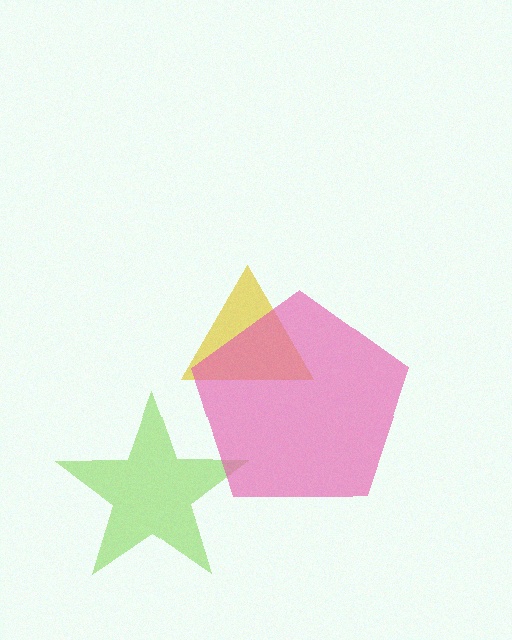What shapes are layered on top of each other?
The layered shapes are: a yellow triangle, a lime star, a pink pentagon.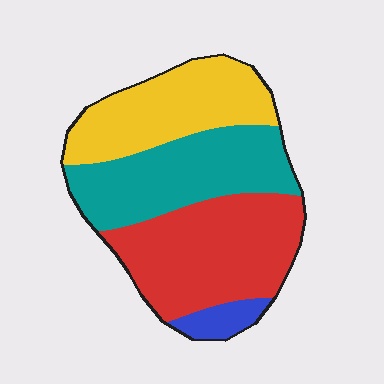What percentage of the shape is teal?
Teal covers roughly 30% of the shape.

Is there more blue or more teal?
Teal.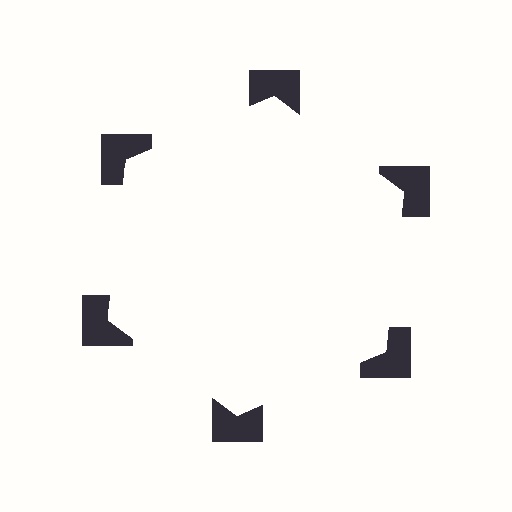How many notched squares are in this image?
There are 6 — one at each vertex of the illusory hexagon.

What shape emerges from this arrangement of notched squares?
An illusory hexagon — its edges are inferred from the aligned wedge cuts in the notched squares, not physically drawn.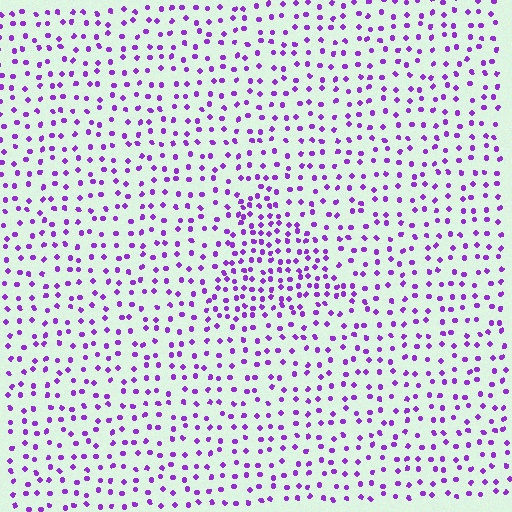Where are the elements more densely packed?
The elements are more densely packed inside the triangle boundary.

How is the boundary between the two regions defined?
The boundary is defined by a change in element density (approximately 1.8x ratio). All elements are the same color, size, and shape.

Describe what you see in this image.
The image contains small purple elements arranged at two different densities. A triangle-shaped region is visible where the elements are more densely packed than the surrounding area.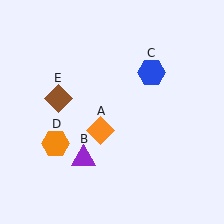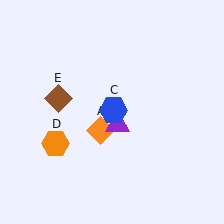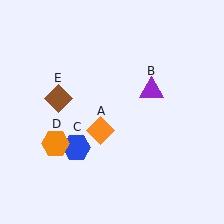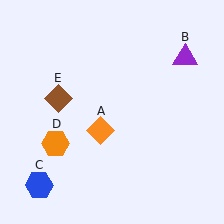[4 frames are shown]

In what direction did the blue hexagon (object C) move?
The blue hexagon (object C) moved down and to the left.